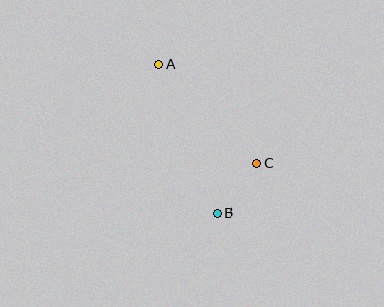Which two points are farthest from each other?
Points A and B are farthest from each other.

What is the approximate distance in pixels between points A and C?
The distance between A and C is approximately 139 pixels.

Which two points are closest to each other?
Points B and C are closest to each other.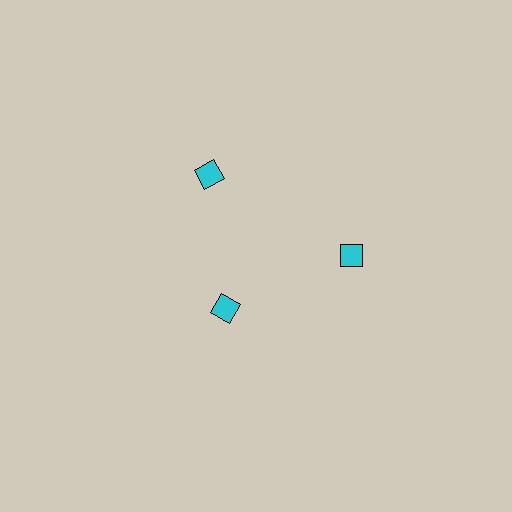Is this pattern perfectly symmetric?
No. The 3 cyan diamonds are arranged in a ring, but one element near the 7 o'clock position is pulled inward toward the center, breaking the 3-fold rotational symmetry.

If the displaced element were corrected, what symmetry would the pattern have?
It would have 3-fold rotational symmetry — the pattern would map onto itself every 120 degrees.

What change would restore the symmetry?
The symmetry would be restored by moving it outward, back onto the ring so that all 3 diamonds sit at equal angles and equal distance from the center.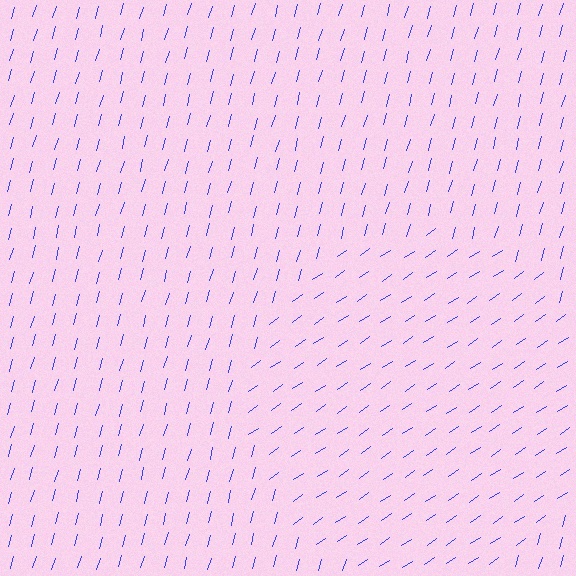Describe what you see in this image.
The image is filled with small blue line segments. A circle region in the image has lines oriented differently from the surrounding lines, creating a visible texture boundary.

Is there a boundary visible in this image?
Yes, there is a texture boundary formed by a change in line orientation.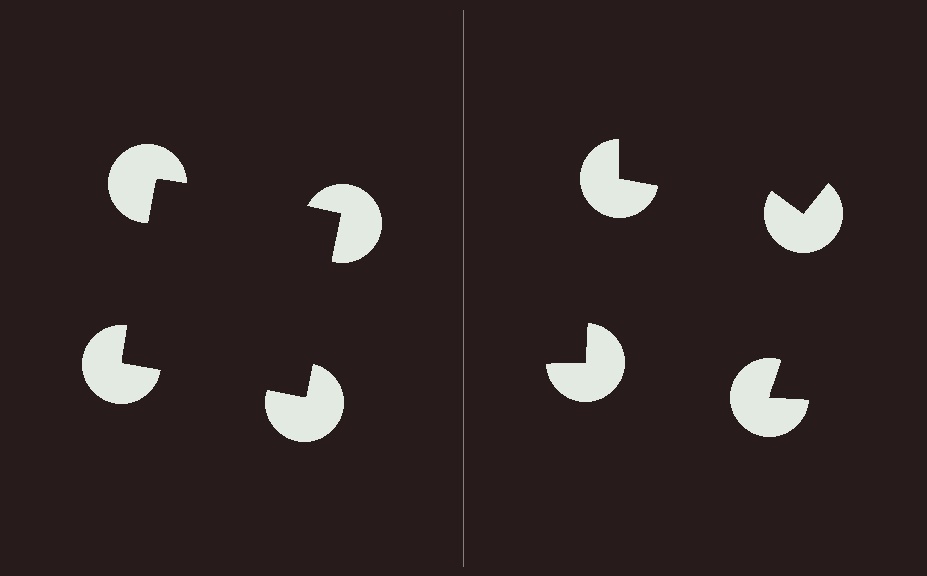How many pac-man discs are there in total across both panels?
8 — 4 on each side.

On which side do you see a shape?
An illusory square appears on the left side. On the right side the wedge cuts are rotated, so no coherent shape forms.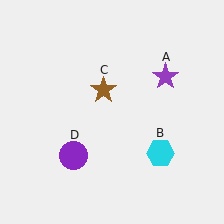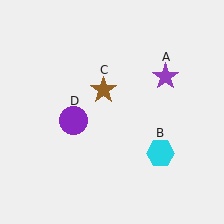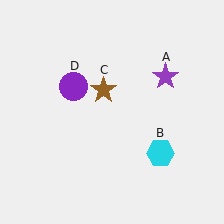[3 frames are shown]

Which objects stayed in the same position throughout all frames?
Purple star (object A) and cyan hexagon (object B) and brown star (object C) remained stationary.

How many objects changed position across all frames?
1 object changed position: purple circle (object D).